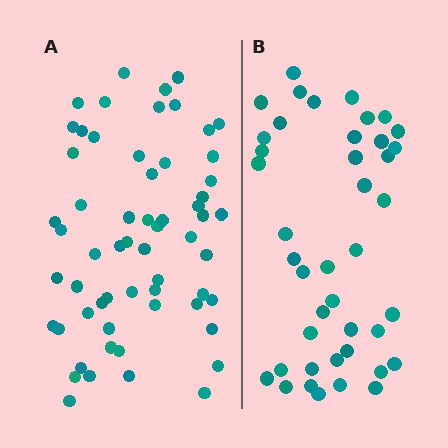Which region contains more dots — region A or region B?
Region A (the left region) has more dots.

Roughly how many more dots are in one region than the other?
Region A has approximately 20 more dots than region B.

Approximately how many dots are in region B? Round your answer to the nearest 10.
About 40 dots. (The exact count is 42, which rounds to 40.)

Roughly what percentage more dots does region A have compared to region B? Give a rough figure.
About 45% more.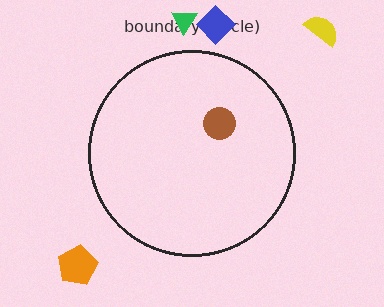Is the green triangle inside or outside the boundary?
Outside.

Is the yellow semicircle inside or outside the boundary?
Outside.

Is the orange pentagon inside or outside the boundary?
Outside.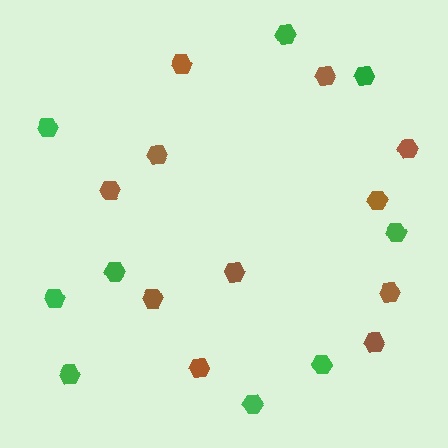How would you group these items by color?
There are 2 groups: one group of green hexagons (9) and one group of brown hexagons (11).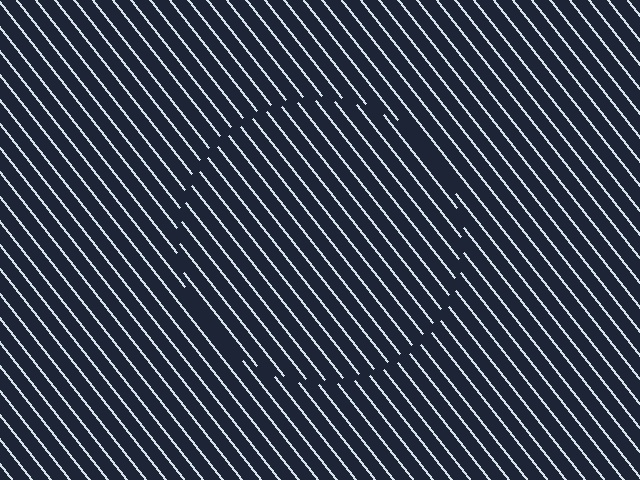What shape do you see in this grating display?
An illusory circle. The interior of the shape contains the same grating, shifted by half a period — the contour is defined by the phase discontinuity where line-ends from the inner and outer gratings abut.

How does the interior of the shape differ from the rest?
The interior of the shape contains the same grating, shifted by half a period — the contour is defined by the phase discontinuity where line-ends from the inner and outer gratings abut.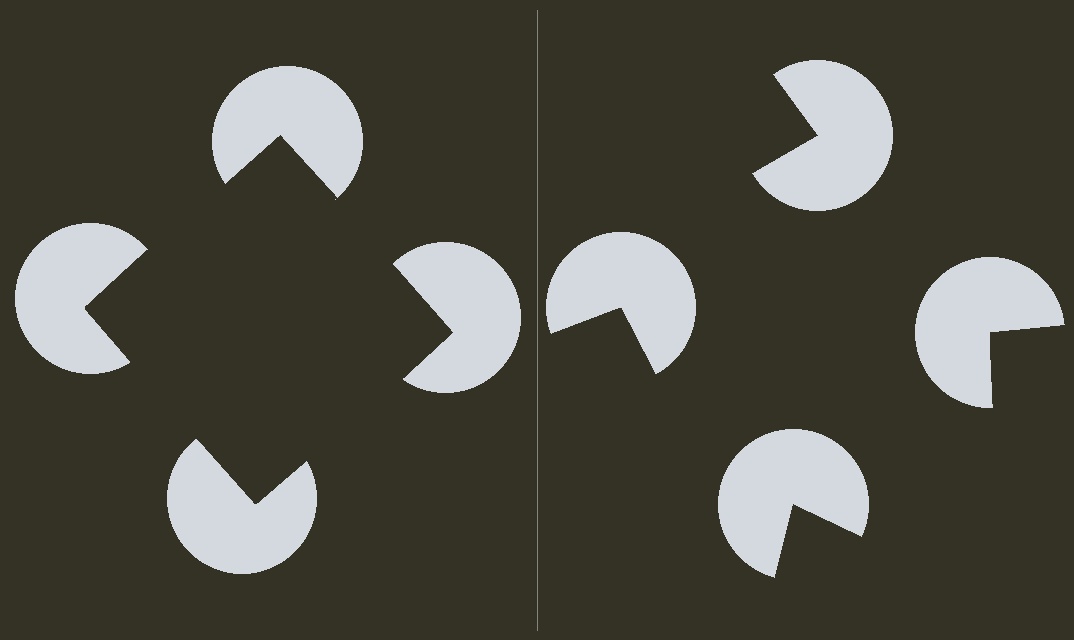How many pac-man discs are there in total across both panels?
8 — 4 on each side.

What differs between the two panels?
The pac-man discs are positioned identically on both sides; only the wedge orientations differ. On the left they align to a square; on the right they are misaligned.